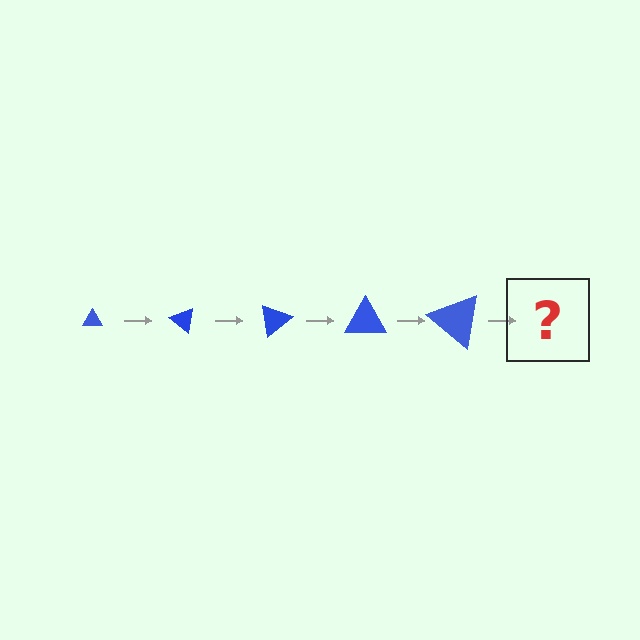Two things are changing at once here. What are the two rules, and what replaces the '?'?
The two rules are that the triangle grows larger each step and it rotates 40 degrees each step. The '?' should be a triangle, larger than the previous one and rotated 200 degrees from the start.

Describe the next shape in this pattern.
It should be a triangle, larger than the previous one and rotated 200 degrees from the start.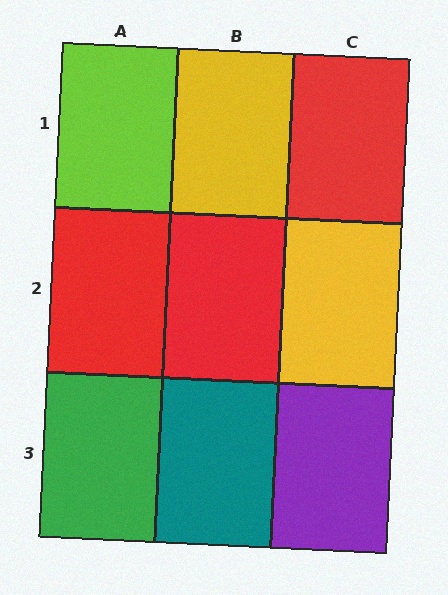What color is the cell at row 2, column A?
Red.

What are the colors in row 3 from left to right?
Green, teal, purple.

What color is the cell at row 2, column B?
Red.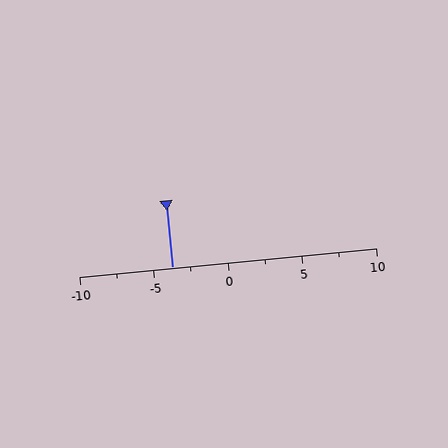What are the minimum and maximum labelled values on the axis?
The axis runs from -10 to 10.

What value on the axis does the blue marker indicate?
The marker indicates approximately -3.8.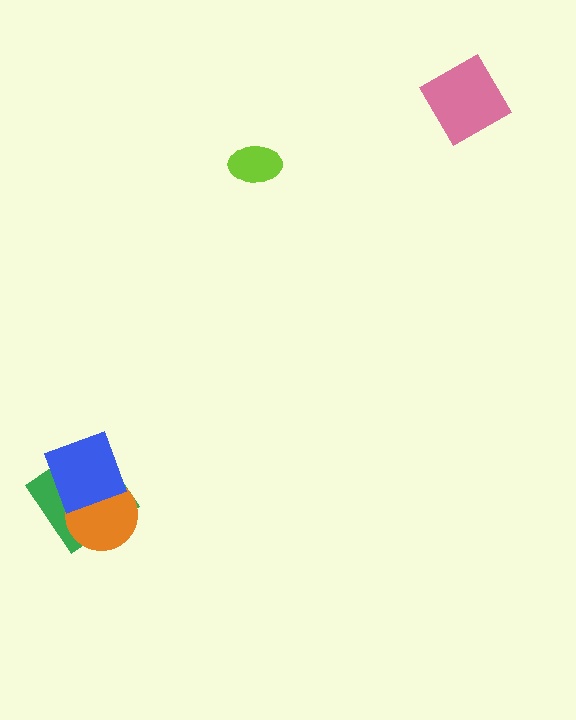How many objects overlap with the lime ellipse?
0 objects overlap with the lime ellipse.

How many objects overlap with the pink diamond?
0 objects overlap with the pink diamond.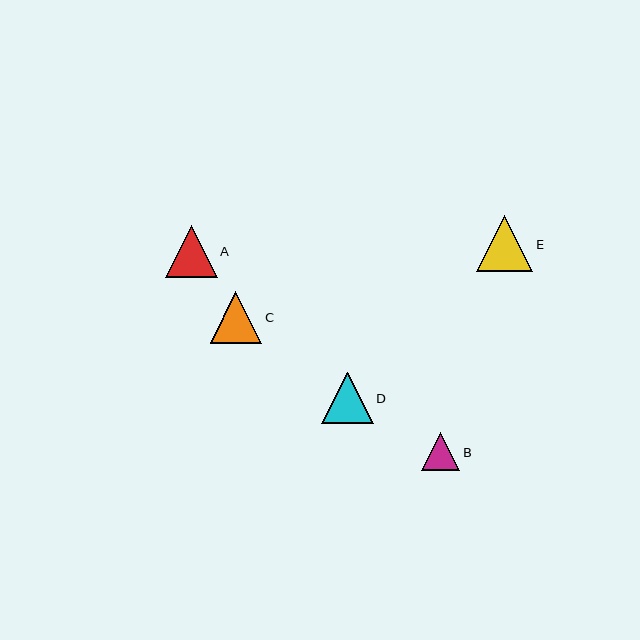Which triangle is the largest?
Triangle E is the largest with a size of approximately 56 pixels.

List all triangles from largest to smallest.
From largest to smallest: E, A, C, D, B.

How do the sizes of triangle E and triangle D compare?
Triangle E and triangle D are approximately the same size.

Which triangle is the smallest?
Triangle B is the smallest with a size of approximately 38 pixels.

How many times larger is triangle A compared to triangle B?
Triangle A is approximately 1.4 times the size of triangle B.